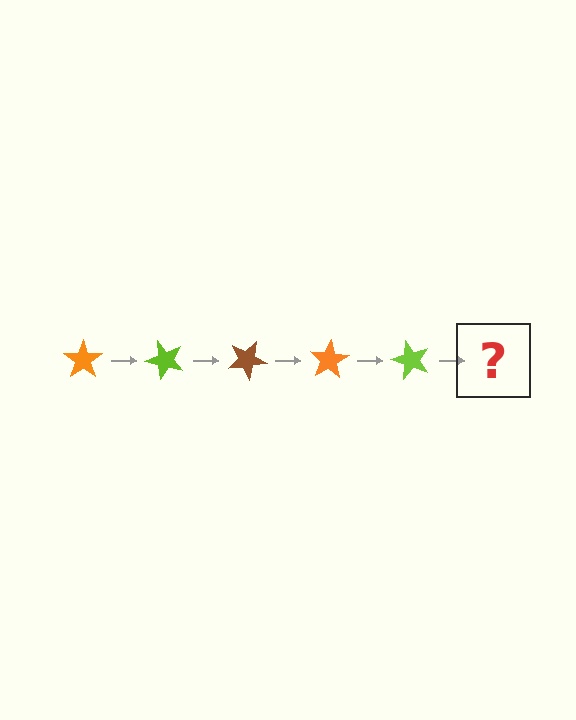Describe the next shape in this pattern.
It should be a brown star, rotated 250 degrees from the start.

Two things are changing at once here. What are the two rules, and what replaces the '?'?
The two rules are that it rotates 50 degrees each step and the color cycles through orange, lime, and brown. The '?' should be a brown star, rotated 250 degrees from the start.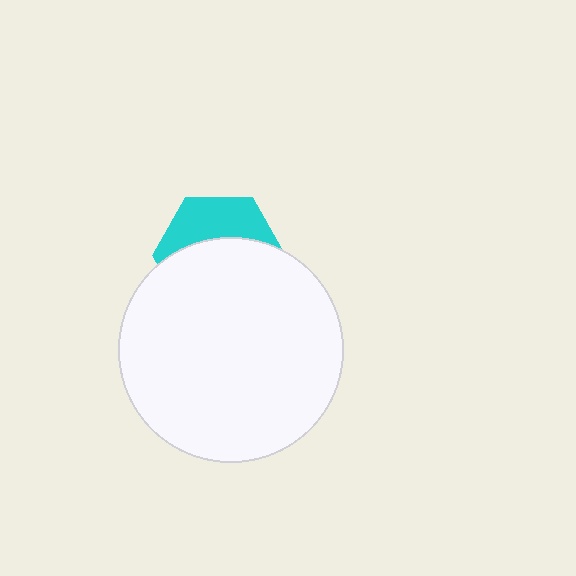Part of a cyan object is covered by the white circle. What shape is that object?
It is a hexagon.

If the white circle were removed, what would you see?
You would see the complete cyan hexagon.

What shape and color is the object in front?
The object in front is a white circle.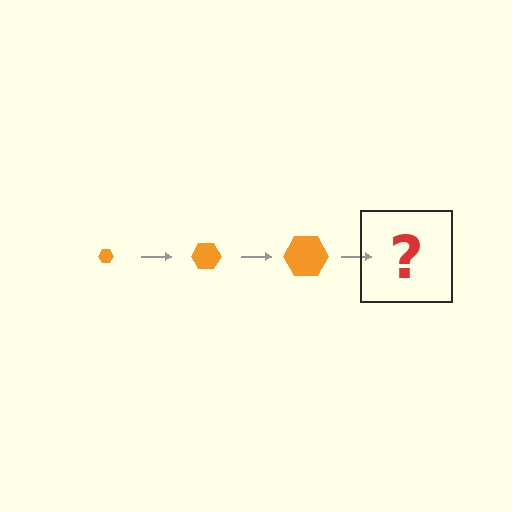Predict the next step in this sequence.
The next step is an orange hexagon, larger than the previous one.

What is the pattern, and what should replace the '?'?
The pattern is that the hexagon gets progressively larger each step. The '?' should be an orange hexagon, larger than the previous one.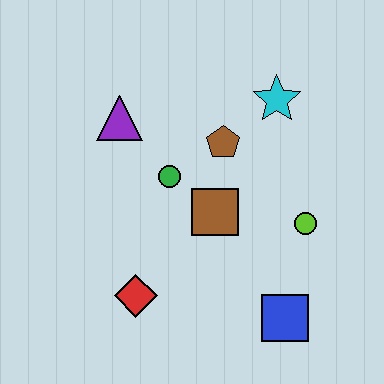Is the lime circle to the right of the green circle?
Yes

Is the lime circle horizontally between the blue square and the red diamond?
No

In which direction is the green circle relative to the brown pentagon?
The green circle is to the left of the brown pentagon.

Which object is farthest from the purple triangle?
The blue square is farthest from the purple triangle.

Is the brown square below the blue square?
No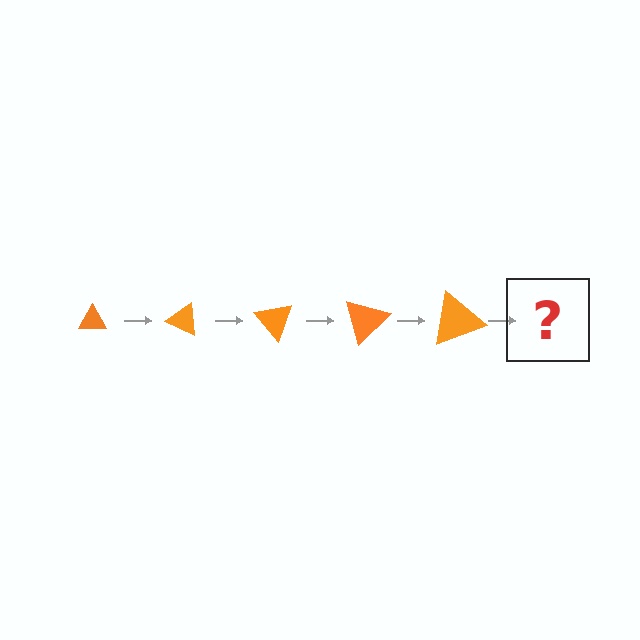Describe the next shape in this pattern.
It should be a triangle, larger than the previous one and rotated 125 degrees from the start.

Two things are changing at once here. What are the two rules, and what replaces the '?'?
The two rules are that the triangle grows larger each step and it rotates 25 degrees each step. The '?' should be a triangle, larger than the previous one and rotated 125 degrees from the start.